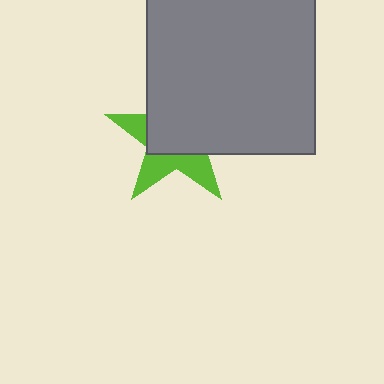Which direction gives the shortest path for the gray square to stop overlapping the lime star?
Moving toward the upper-right gives the shortest separation.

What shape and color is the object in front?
The object in front is a gray square.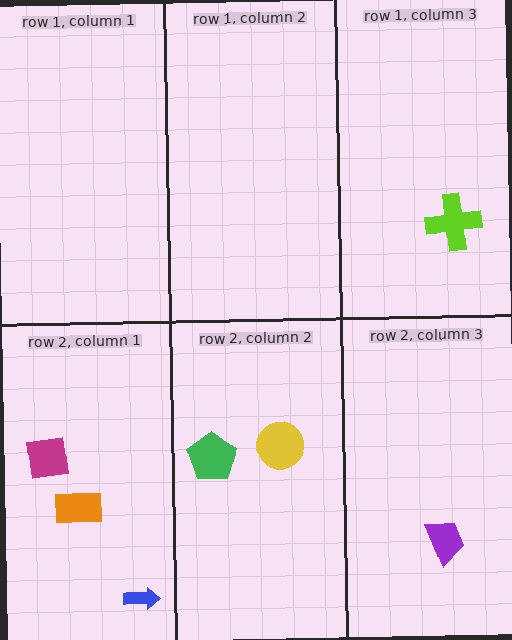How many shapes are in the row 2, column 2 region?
2.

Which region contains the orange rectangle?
The row 2, column 1 region.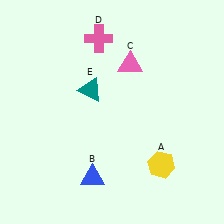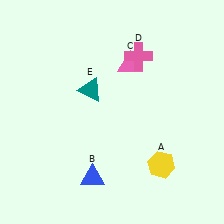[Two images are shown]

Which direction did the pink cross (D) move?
The pink cross (D) moved right.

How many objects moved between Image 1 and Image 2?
1 object moved between the two images.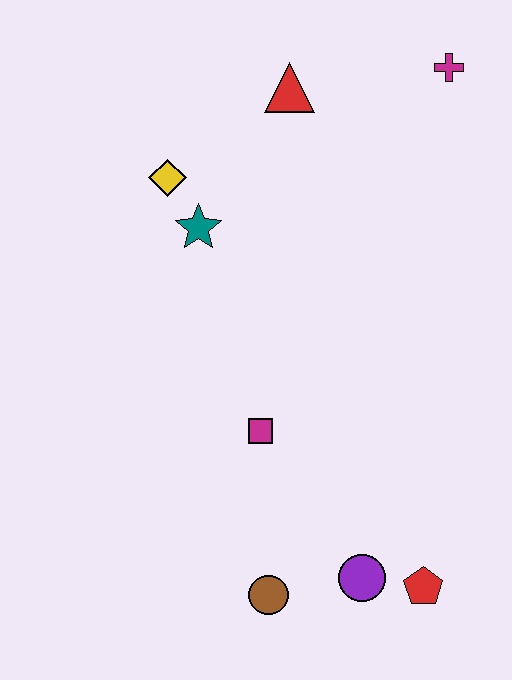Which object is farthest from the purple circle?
The magenta cross is farthest from the purple circle.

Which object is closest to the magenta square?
The brown circle is closest to the magenta square.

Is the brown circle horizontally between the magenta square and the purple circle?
Yes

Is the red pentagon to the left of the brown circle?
No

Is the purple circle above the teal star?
No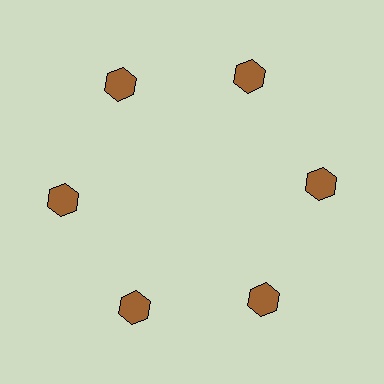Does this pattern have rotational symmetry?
Yes, this pattern has 6-fold rotational symmetry. It looks the same after rotating 60 degrees around the center.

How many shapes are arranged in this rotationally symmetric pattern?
There are 6 shapes, arranged in 6 groups of 1.